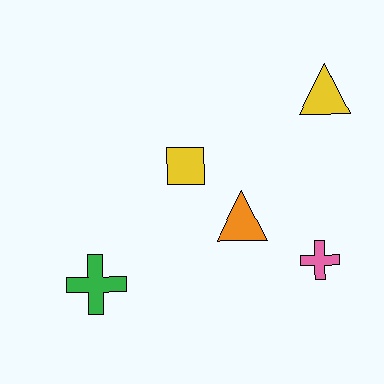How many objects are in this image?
There are 5 objects.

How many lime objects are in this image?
There are no lime objects.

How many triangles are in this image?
There are 2 triangles.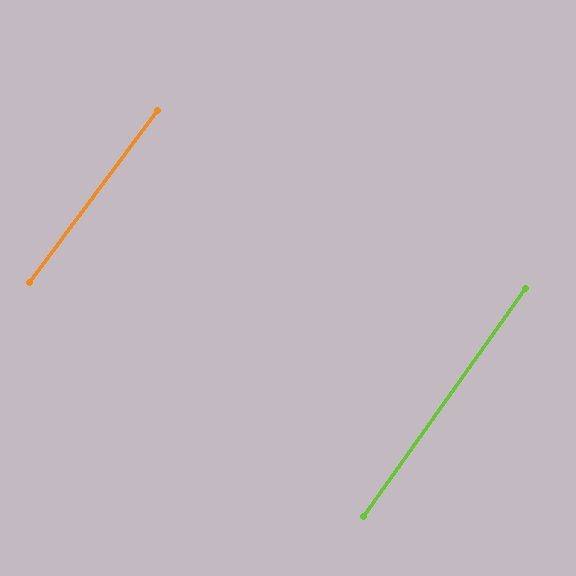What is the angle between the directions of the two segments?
Approximately 1 degree.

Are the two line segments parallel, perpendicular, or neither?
Parallel — their directions differ by only 1.2°.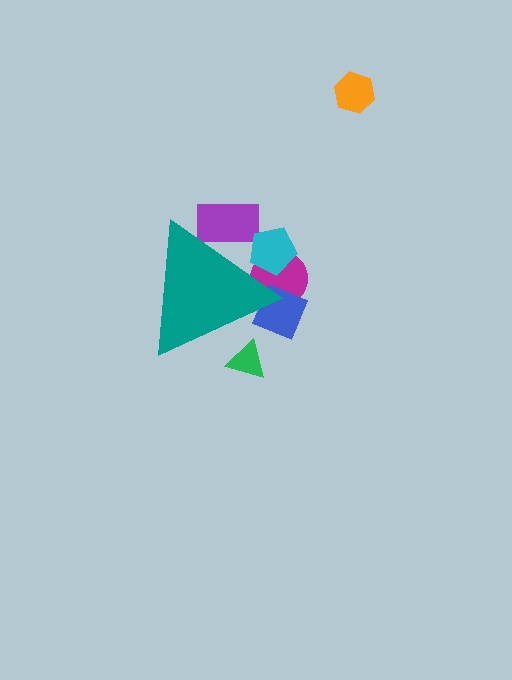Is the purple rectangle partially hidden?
Yes, the purple rectangle is partially hidden behind the teal triangle.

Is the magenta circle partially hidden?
Yes, the magenta circle is partially hidden behind the teal triangle.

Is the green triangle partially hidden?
Yes, the green triangle is partially hidden behind the teal triangle.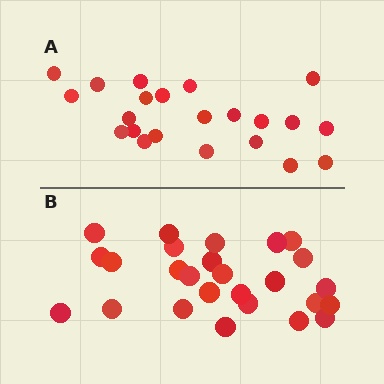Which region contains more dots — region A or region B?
Region B (the bottom region) has more dots.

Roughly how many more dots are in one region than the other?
Region B has about 4 more dots than region A.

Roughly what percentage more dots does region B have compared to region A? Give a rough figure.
About 20% more.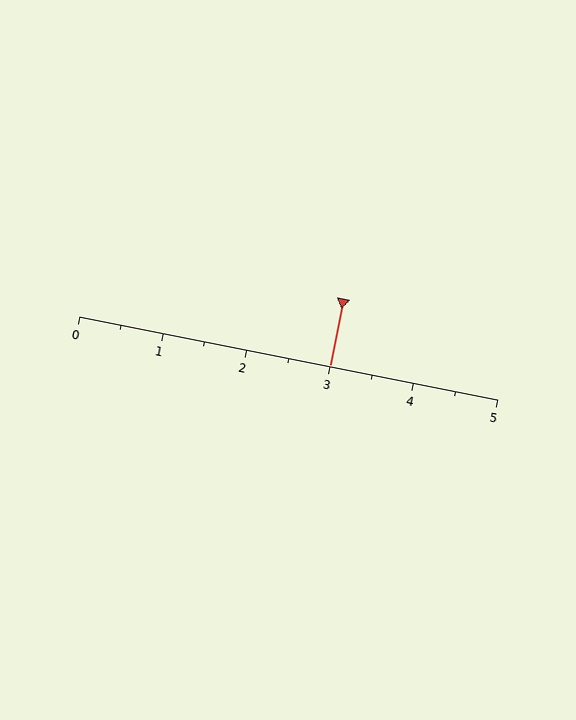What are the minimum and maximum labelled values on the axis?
The axis runs from 0 to 5.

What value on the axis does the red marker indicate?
The marker indicates approximately 3.